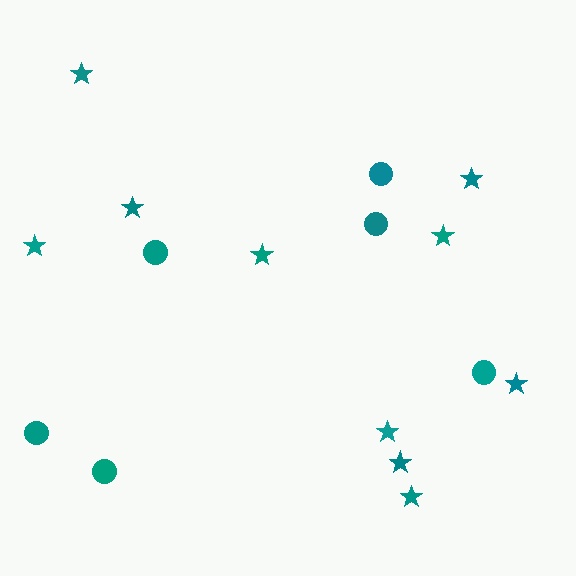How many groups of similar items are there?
There are 2 groups: one group of stars (10) and one group of circles (6).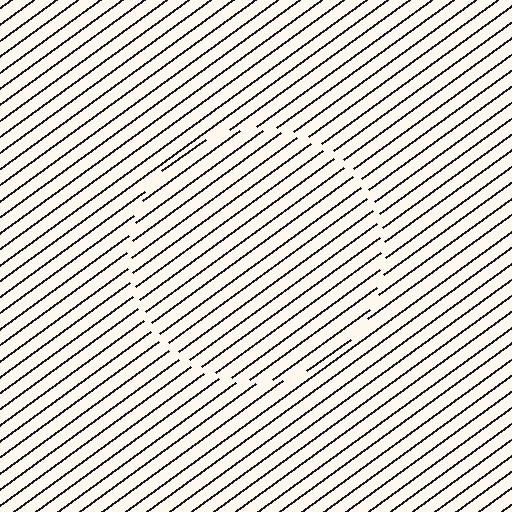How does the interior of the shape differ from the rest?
The interior of the shape contains the same grating, shifted by half a period — the contour is defined by the phase discontinuity where line-ends from the inner and outer gratings abut.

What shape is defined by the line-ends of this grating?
An illusory circle. The interior of the shape contains the same grating, shifted by half a period — the contour is defined by the phase discontinuity where line-ends from the inner and outer gratings abut.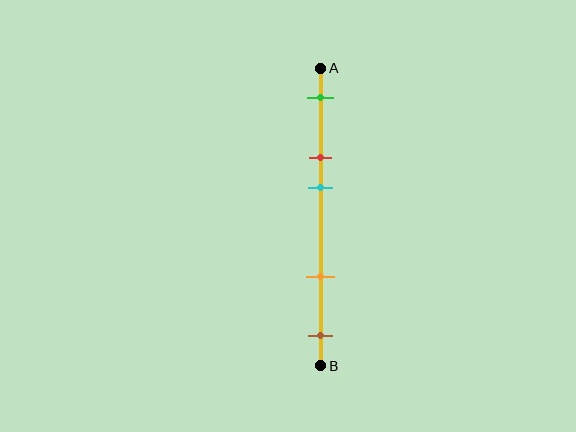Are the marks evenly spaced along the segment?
No, the marks are not evenly spaced.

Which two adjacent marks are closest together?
The red and cyan marks are the closest adjacent pair.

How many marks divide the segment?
There are 5 marks dividing the segment.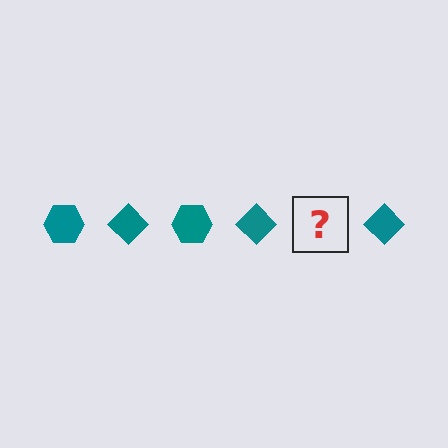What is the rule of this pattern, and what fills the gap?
The rule is that the pattern cycles through hexagon, diamond shapes in teal. The gap should be filled with a teal hexagon.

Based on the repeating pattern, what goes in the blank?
The blank should be a teal hexagon.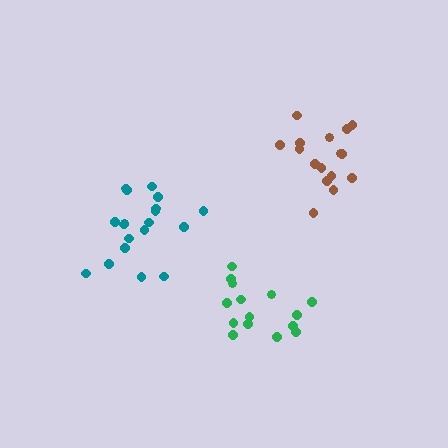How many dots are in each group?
Group 1: 16 dots, Group 2: 19 dots, Group 3: 15 dots (50 total).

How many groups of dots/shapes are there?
There are 3 groups.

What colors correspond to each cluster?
The clusters are colored: brown, teal, green.